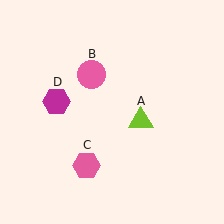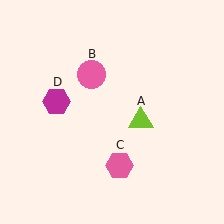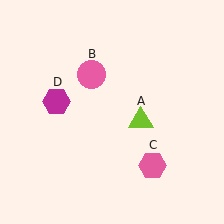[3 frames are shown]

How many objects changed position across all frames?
1 object changed position: pink hexagon (object C).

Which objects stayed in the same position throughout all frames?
Lime triangle (object A) and pink circle (object B) and magenta hexagon (object D) remained stationary.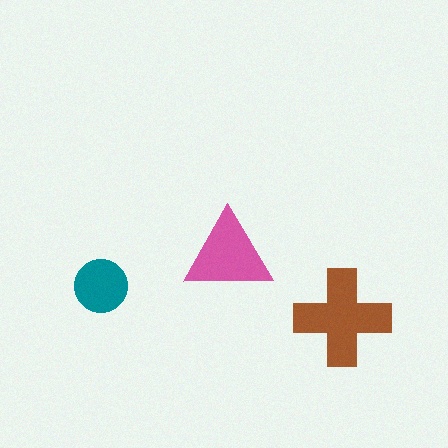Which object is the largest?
The brown cross.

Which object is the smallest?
The teal circle.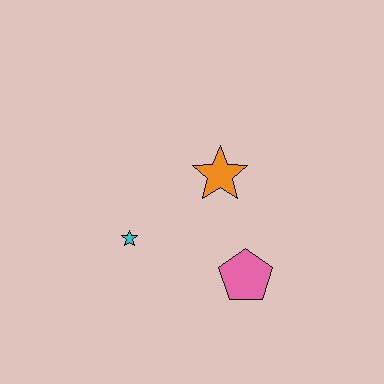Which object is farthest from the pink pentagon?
The cyan star is farthest from the pink pentagon.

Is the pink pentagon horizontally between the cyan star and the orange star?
No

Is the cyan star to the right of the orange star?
No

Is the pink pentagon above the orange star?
No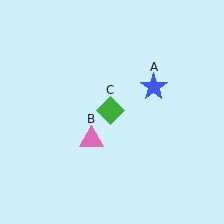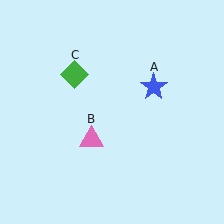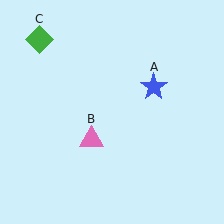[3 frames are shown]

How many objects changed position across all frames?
1 object changed position: green diamond (object C).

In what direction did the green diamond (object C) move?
The green diamond (object C) moved up and to the left.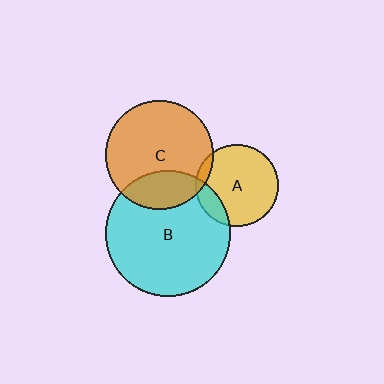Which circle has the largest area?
Circle B (cyan).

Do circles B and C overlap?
Yes.